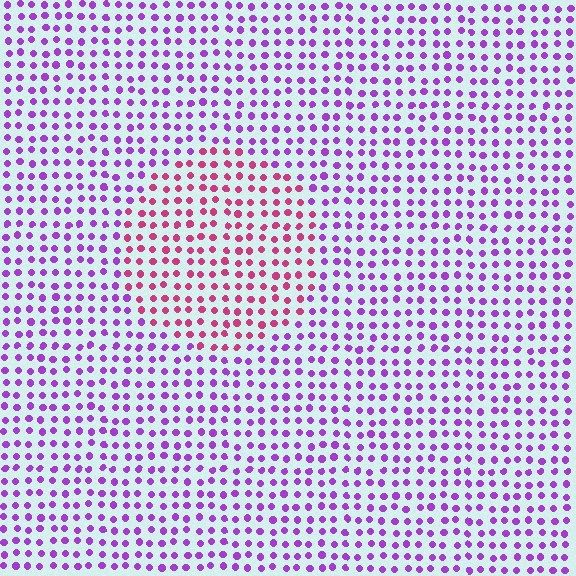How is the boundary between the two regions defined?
The boundary is defined purely by a slight shift in hue (about 46 degrees). Spacing, size, and orientation are identical on both sides.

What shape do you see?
I see a circle.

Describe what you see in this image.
The image is filled with small purple elements in a uniform arrangement. A circle-shaped region is visible where the elements are tinted to a slightly different hue, forming a subtle color boundary.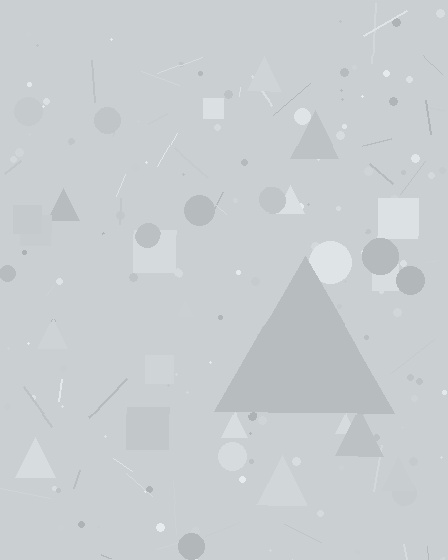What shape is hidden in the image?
A triangle is hidden in the image.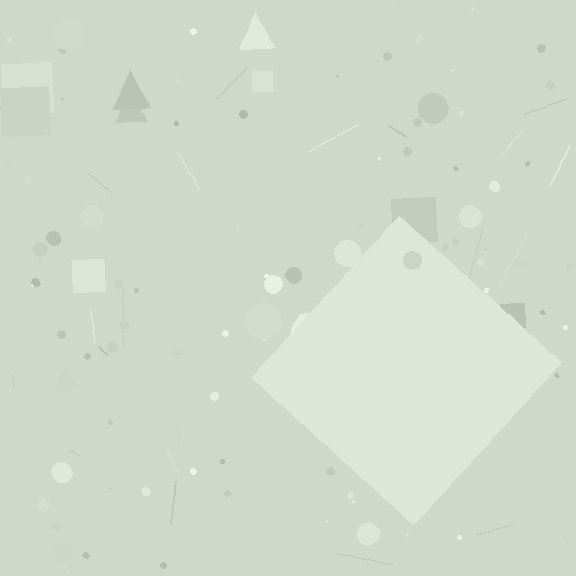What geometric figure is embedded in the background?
A diamond is embedded in the background.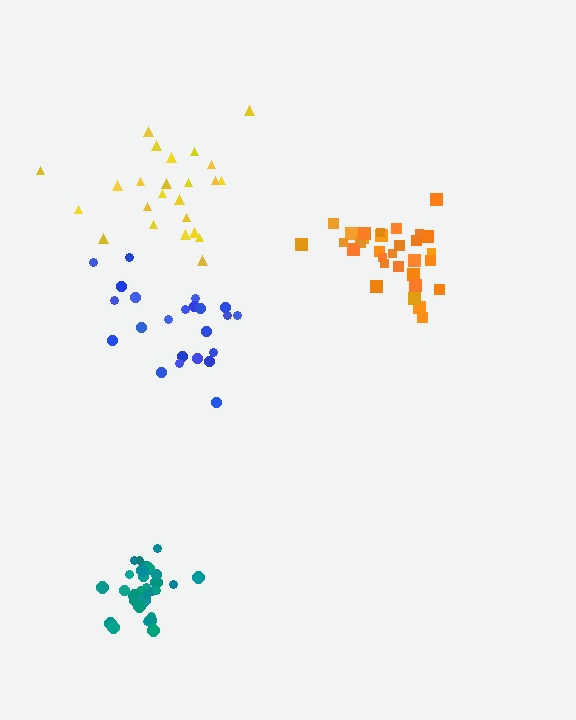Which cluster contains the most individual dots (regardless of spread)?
Orange (31).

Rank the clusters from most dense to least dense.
teal, orange, yellow, blue.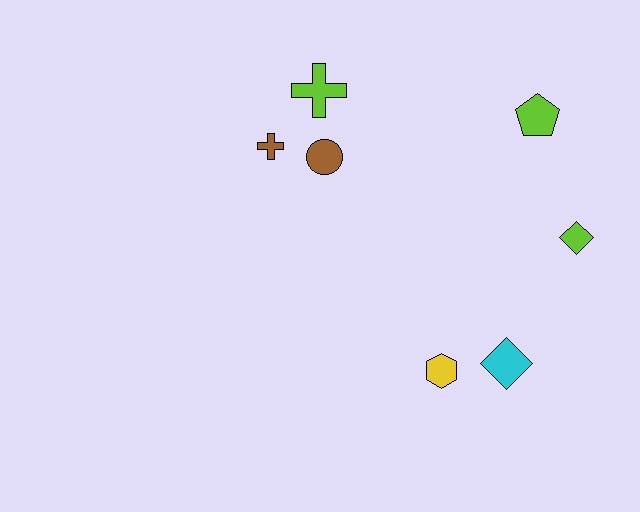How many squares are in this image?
There are no squares.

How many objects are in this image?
There are 7 objects.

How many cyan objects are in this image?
There is 1 cyan object.